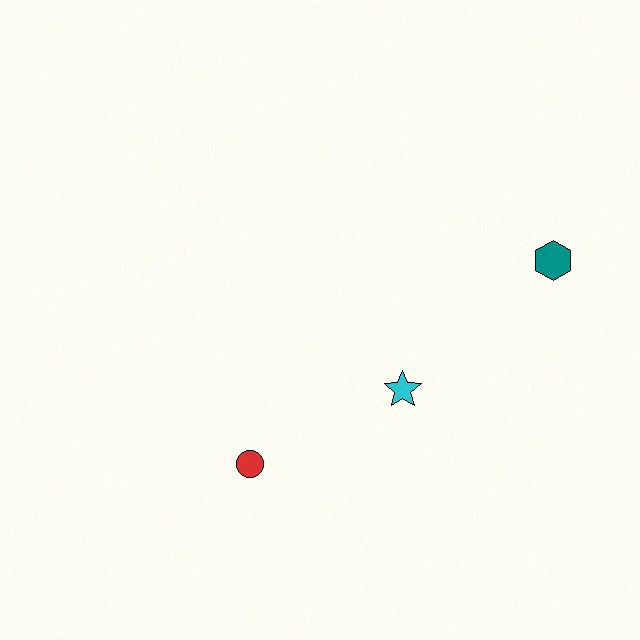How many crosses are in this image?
There are no crosses.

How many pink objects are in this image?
There are no pink objects.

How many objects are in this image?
There are 3 objects.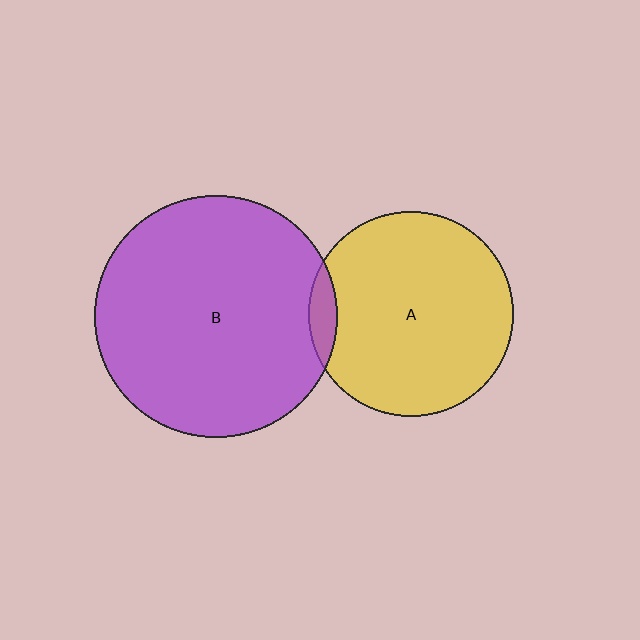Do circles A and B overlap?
Yes.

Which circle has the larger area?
Circle B (purple).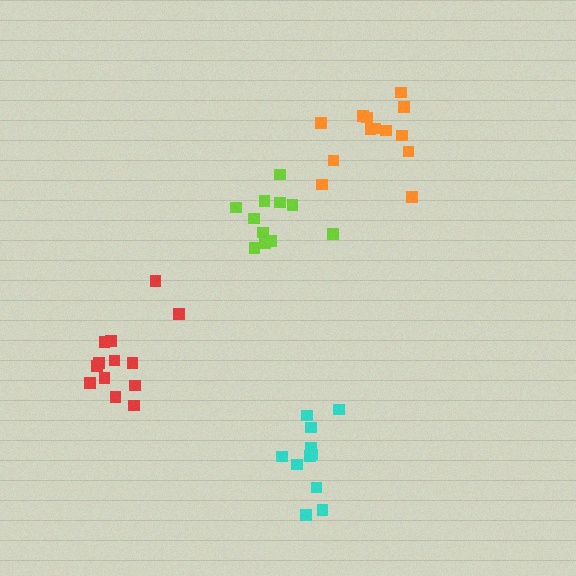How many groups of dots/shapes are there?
There are 4 groups.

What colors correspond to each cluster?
The clusters are colored: orange, red, cyan, lime.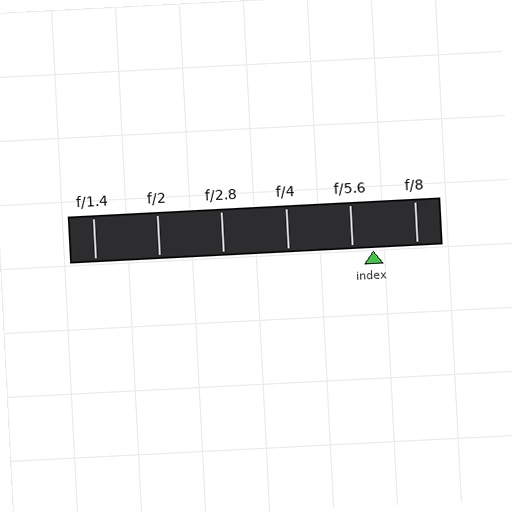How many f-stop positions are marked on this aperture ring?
There are 6 f-stop positions marked.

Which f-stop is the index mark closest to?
The index mark is closest to f/5.6.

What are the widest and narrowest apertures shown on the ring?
The widest aperture shown is f/1.4 and the narrowest is f/8.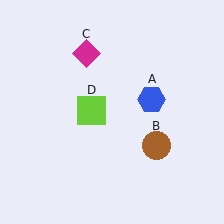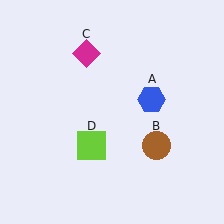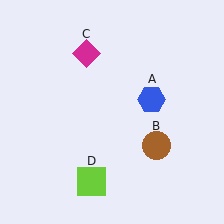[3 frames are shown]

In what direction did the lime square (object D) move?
The lime square (object D) moved down.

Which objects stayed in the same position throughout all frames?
Blue hexagon (object A) and brown circle (object B) and magenta diamond (object C) remained stationary.